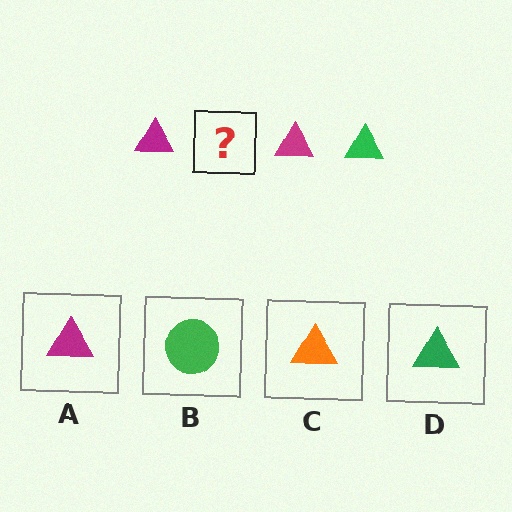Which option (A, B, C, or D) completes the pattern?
D.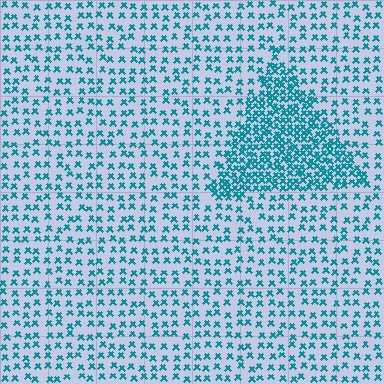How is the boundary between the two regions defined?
The boundary is defined by a change in element density (approximately 2.4x ratio). All elements are the same color, size, and shape.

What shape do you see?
I see a triangle.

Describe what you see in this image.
The image contains small teal elements arranged at two different densities. A triangle-shaped region is visible where the elements are more densely packed than the surrounding area.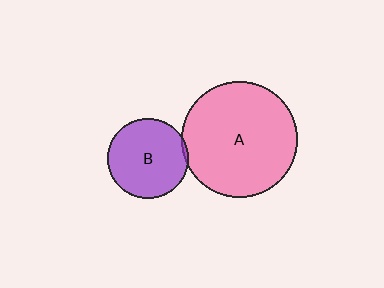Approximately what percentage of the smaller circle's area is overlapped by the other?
Approximately 5%.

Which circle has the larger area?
Circle A (pink).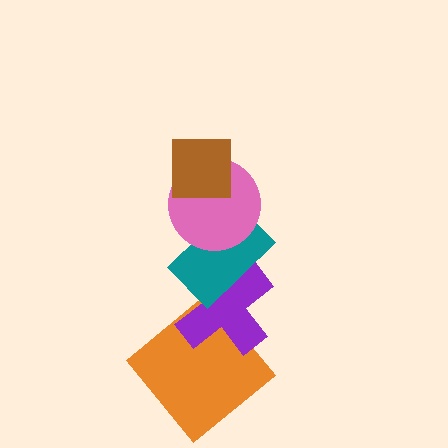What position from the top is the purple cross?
The purple cross is 4th from the top.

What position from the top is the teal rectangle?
The teal rectangle is 3rd from the top.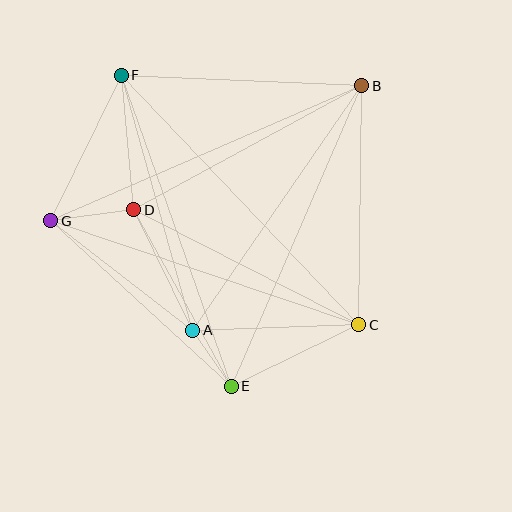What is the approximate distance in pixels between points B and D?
The distance between B and D is approximately 259 pixels.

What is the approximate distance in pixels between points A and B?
The distance between A and B is approximately 297 pixels.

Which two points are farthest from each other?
Points C and F are farthest from each other.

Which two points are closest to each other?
Points A and E are closest to each other.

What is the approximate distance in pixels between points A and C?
The distance between A and C is approximately 166 pixels.